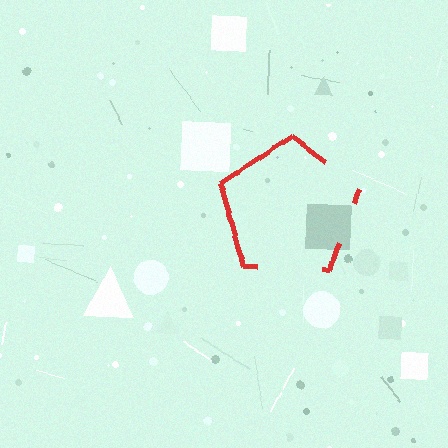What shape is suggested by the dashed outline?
The dashed outline suggests a pentagon.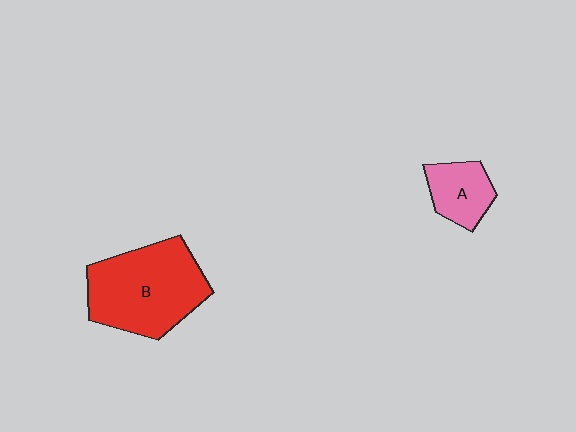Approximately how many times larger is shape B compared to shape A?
Approximately 2.5 times.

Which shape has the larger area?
Shape B (red).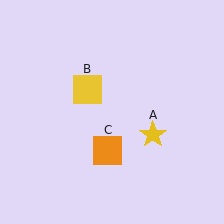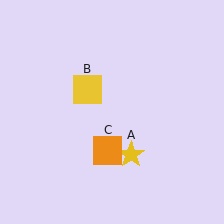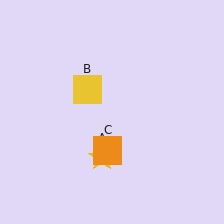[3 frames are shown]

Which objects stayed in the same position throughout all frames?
Yellow square (object B) and orange square (object C) remained stationary.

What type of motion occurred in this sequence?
The yellow star (object A) rotated clockwise around the center of the scene.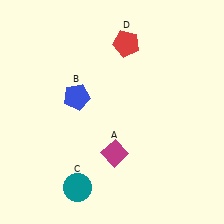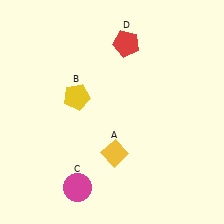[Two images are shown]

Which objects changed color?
A changed from magenta to yellow. B changed from blue to yellow. C changed from teal to magenta.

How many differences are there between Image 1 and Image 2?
There are 3 differences between the two images.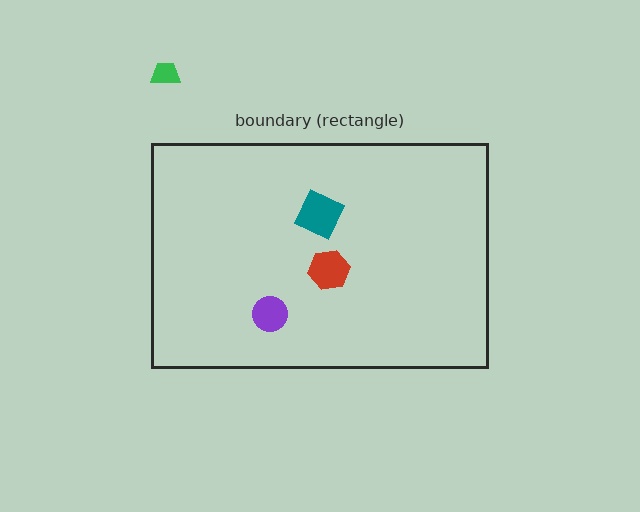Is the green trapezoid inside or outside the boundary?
Outside.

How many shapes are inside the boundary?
3 inside, 1 outside.